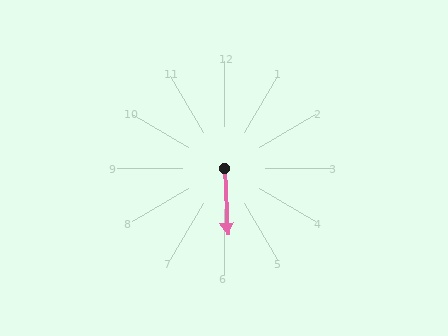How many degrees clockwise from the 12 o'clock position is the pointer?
Approximately 177 degrees.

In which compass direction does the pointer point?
South.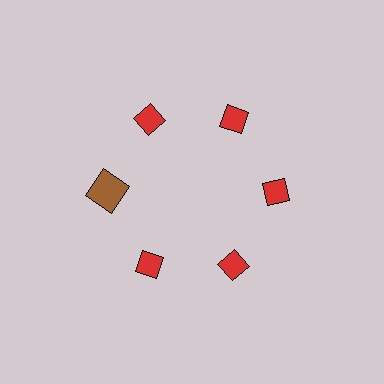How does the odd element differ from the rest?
It differs in both color (brown instead of red) and shape (square instead of diamond).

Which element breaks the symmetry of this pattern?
The brown square at roughly the 9 o'clock position breaks the symmetry. All other shapes are red diamonds.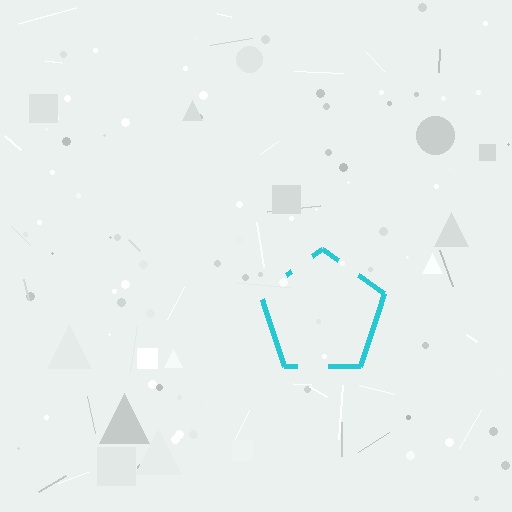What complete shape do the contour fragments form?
The contour fragments form a pentagon.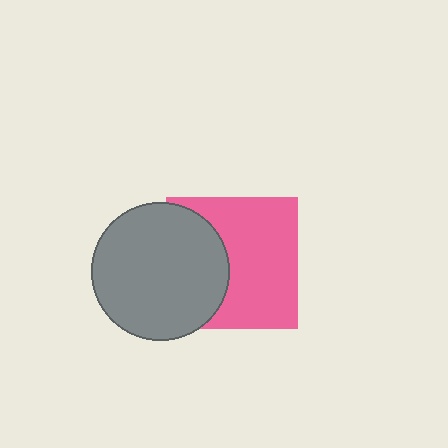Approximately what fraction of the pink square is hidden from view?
Roughly 38% of the pink square is hidden behind the gray circle.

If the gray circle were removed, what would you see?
You would see the complete pink square.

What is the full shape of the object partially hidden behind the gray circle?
The partially hidden object is a pink square.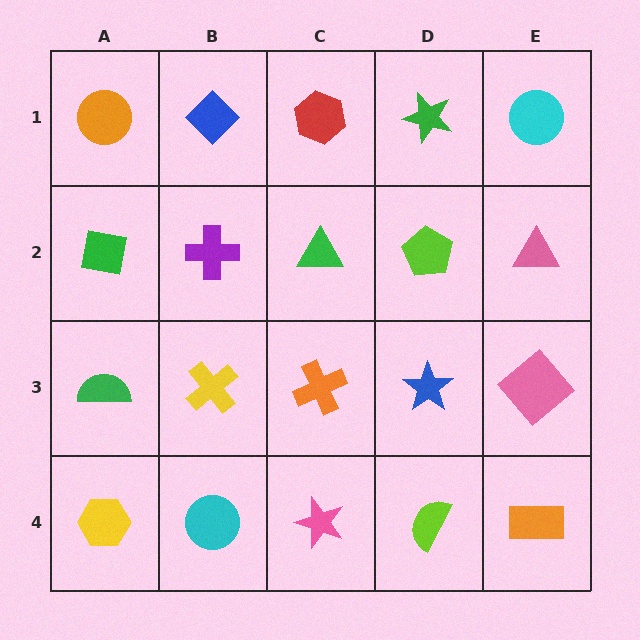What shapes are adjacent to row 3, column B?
A purple cross (row 2, column B), a cyan circle (row 4, column B), a green semicircle (row 3, column A), an orange cross (row 3, column C).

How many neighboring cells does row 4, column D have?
3.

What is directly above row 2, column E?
A cyan circle.